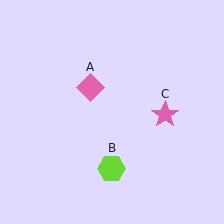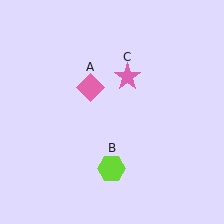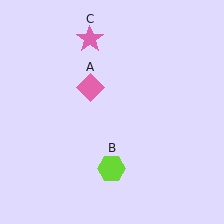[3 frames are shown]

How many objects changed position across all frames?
1 object changed position: pink star (object C).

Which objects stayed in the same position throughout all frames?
Pink diamond (object A) and lime hexagon (object B) remained stationary.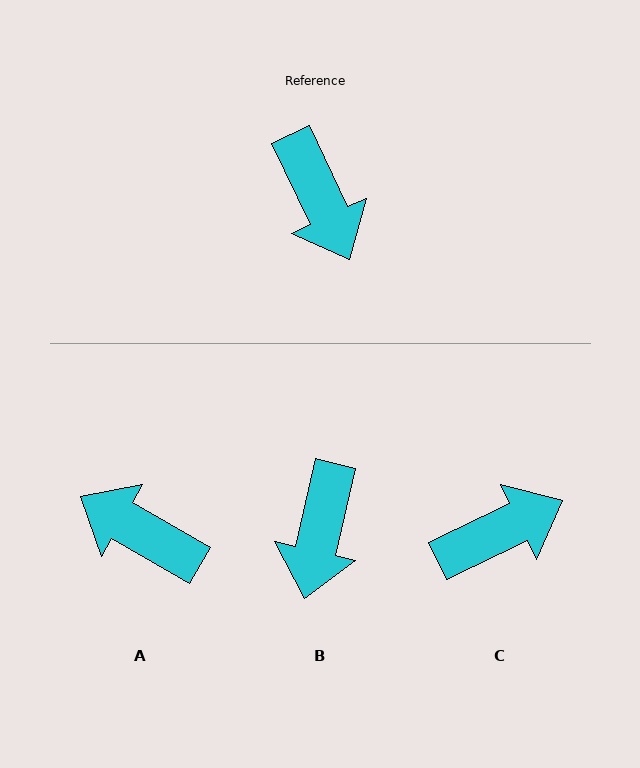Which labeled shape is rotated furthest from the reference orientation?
A, about 145 degrees away.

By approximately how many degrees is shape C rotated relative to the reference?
Approximately 91 degrees counter-clockwise.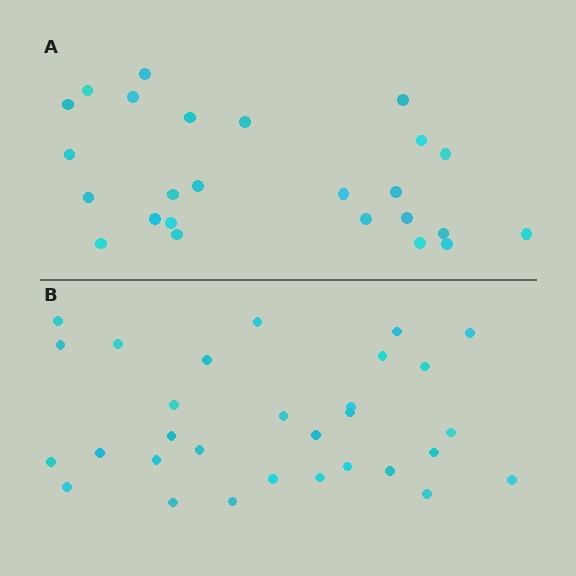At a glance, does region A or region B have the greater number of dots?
Region B (the bottom region) has more dots.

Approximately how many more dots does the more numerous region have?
Region B has about 5 more dots than region A.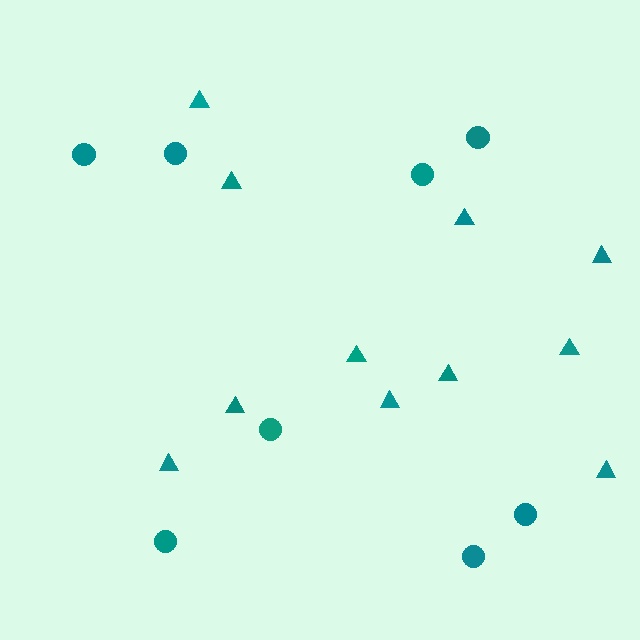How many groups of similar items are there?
There are 2 groups: one group of triangles (11) and one group of circles (8).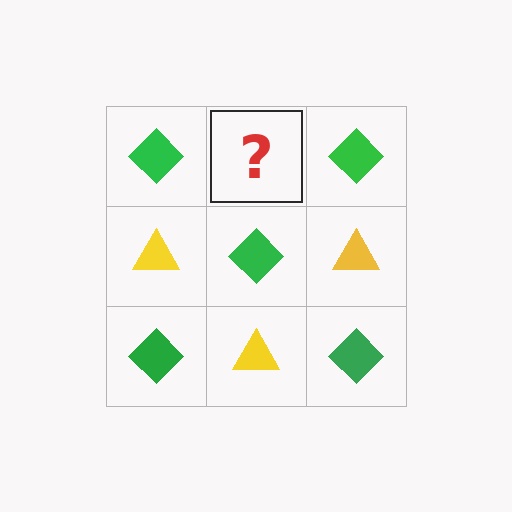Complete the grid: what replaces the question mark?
The question mark should be replaced with a yellow triangle.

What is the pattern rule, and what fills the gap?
The rule is that it alternates green diamond and yellow triangle in a checkerboard pattern. The gap should be filled with a yellow triangle.